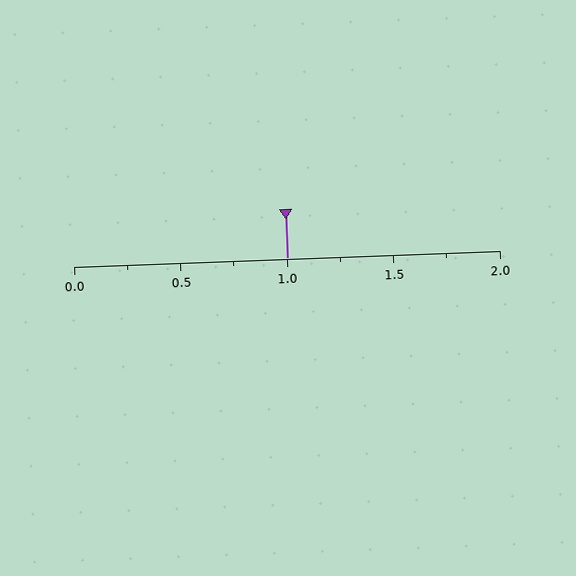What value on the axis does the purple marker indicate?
The marker indicates approximately 1.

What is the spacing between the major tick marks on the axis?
The major ticks are spaced 0.5 apart.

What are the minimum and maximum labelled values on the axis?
The axis runs from 0.0 to 2.0.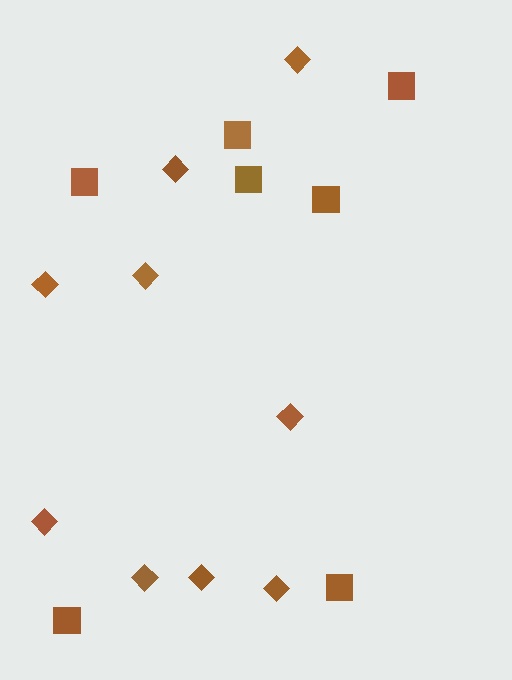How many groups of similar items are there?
There are 2 groups: one group of diamonds (9) and one group of squares (7).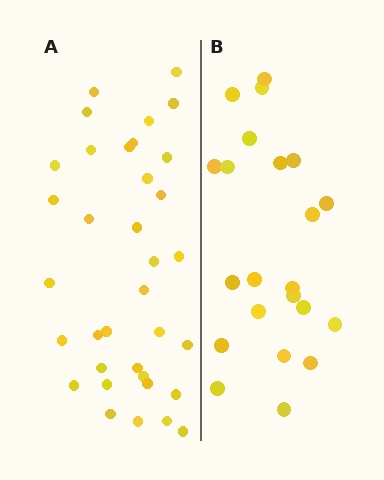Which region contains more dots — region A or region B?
Region A (the left region) has more dots.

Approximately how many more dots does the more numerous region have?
Region A has approximately 15 more dots than region B.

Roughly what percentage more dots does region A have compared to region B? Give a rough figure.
About 60% more.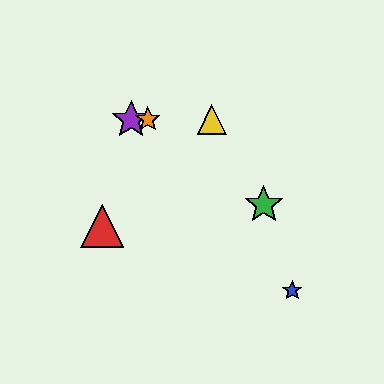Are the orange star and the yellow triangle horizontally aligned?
Yes, both are at y≈120.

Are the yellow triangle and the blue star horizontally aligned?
No, the yellow triangle is at y≈120 and the blue star is at y≈290.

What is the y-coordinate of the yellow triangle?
The yellow triangle is at y≈120.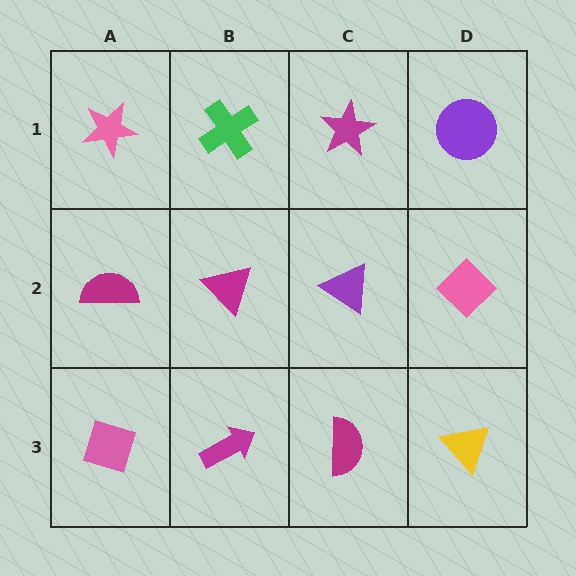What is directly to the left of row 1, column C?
A green cross.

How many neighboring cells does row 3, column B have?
3.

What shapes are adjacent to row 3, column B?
A magenta triangle (row 2, column B), a pink diamond (row 3, column A), a magenta semicircle (row 3, column C).